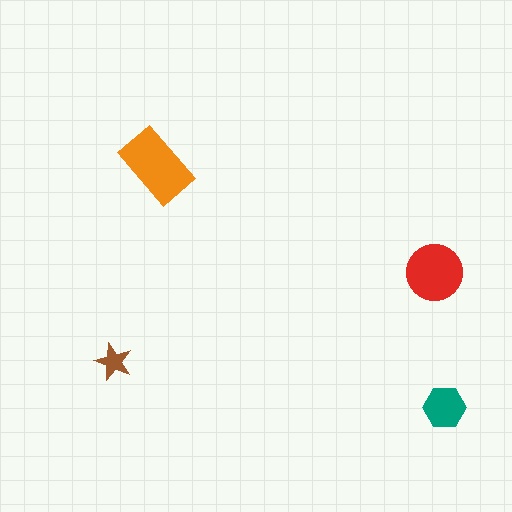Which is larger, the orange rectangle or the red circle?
The orange rectangle.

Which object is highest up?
The orange rectangle is topmost.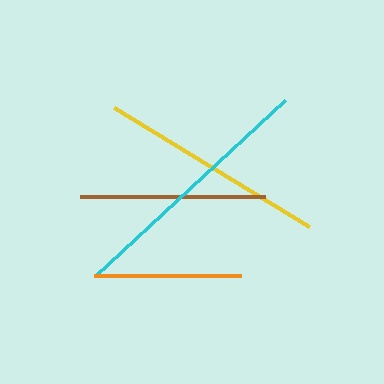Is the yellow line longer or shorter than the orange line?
The yellow line is longer than the orange line.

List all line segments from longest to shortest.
From longest to shortest: cyan, yellow, brown, orange.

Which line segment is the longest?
The cyan line is the longest at approximately 259 pixels.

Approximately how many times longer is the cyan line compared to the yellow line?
The cyan line is approximately 1.1 times the length of the yellow line.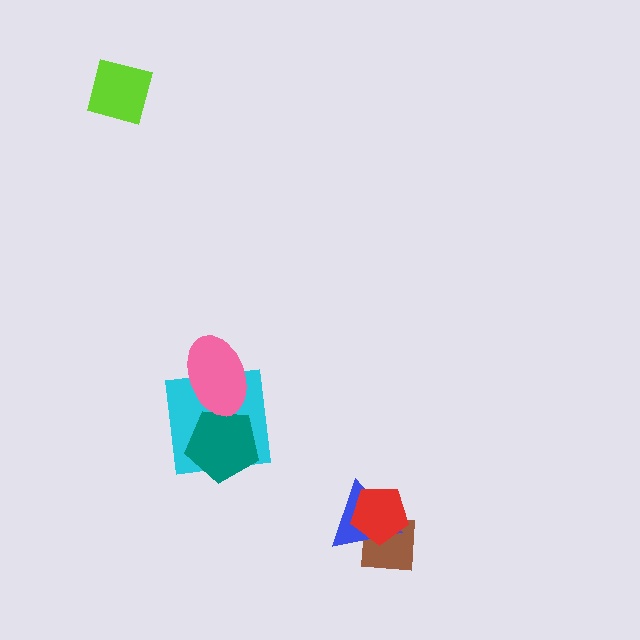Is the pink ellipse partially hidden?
No, no other shape covers it.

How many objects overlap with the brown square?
2 objects overlap with the brown square.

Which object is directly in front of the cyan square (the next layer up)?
The teal pentagon is directly in front of the cyan square.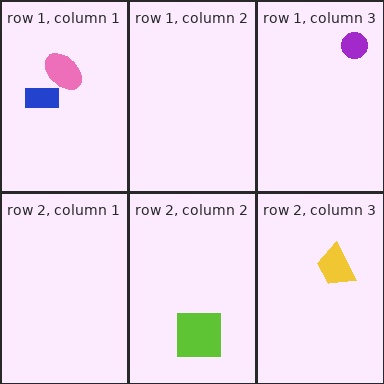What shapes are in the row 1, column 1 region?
The blue rectangle, the pink ellipse.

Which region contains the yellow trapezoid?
The row 2, column 3 region.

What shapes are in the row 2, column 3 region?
The yellow trapezoid.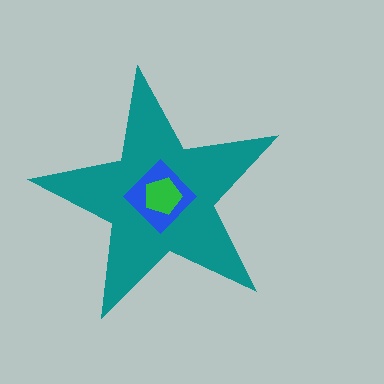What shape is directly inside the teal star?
The blue diamond.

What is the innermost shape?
The green pentagon.